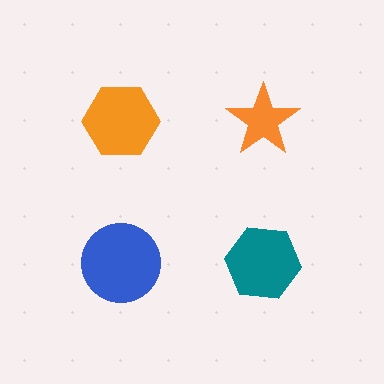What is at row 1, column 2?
An orange star.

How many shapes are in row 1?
2 shapes.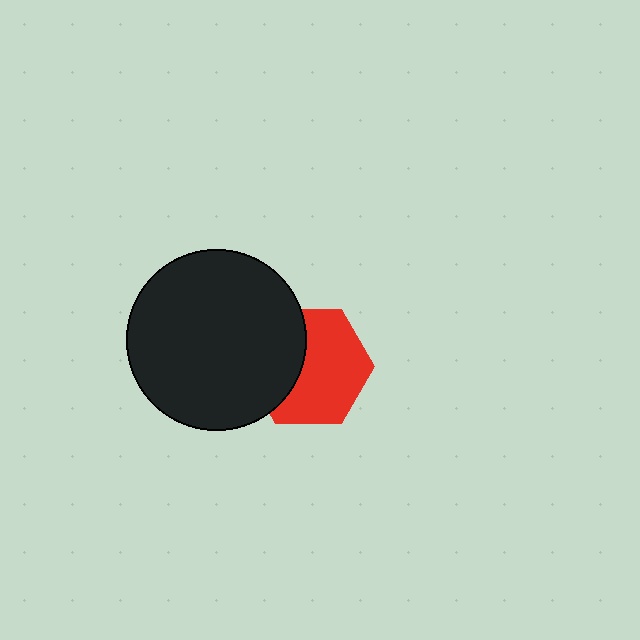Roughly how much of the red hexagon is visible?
About half of it is visible (roughly 62%).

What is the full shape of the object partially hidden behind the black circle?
The partially hidden object is a red hexagon.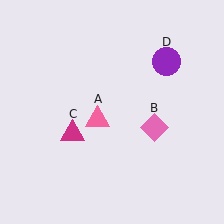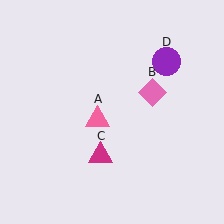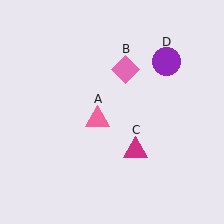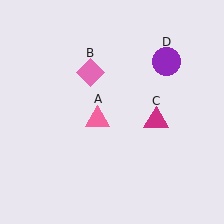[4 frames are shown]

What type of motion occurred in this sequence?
The pink diamond (object B), magenta triangle (object C) rotated counterclockwise around the center of the scene.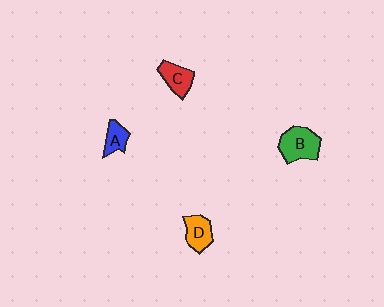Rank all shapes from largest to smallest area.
From largest to smallest: B (green), D (orange), C (red), A (blue).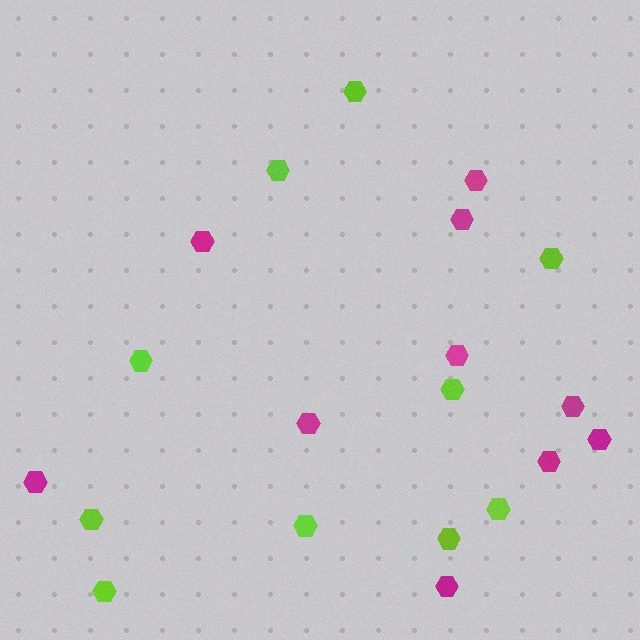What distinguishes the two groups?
There are 2 groups: one group of magenta hexagons (10) and one group of lime hexagons (10).